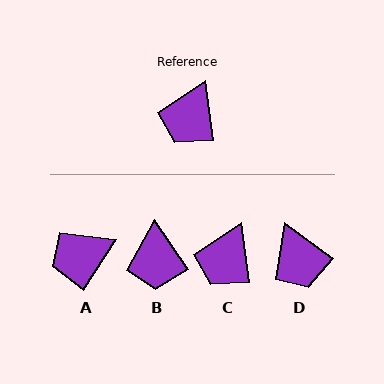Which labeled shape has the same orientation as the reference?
C.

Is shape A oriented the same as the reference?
No, it is off by about 40 degrees.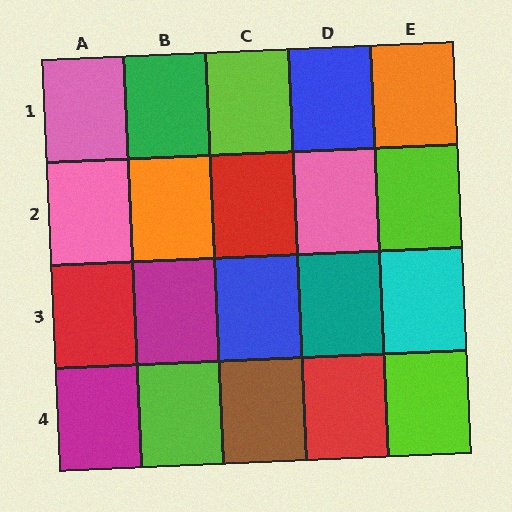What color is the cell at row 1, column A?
Pink.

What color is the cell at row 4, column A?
Magenta.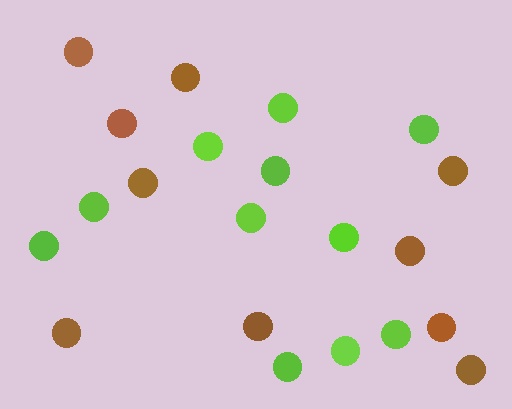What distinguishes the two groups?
There are 2 groups: one group of brown circles (10) and one group of lime circles (11).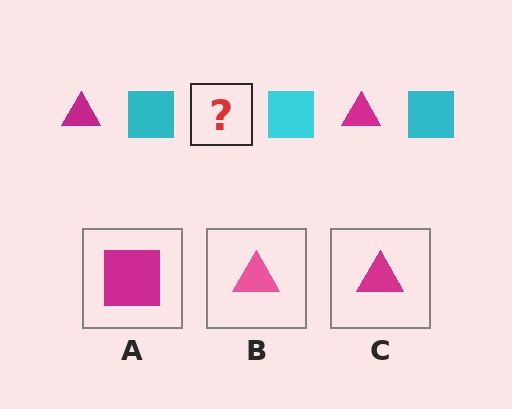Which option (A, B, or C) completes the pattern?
C.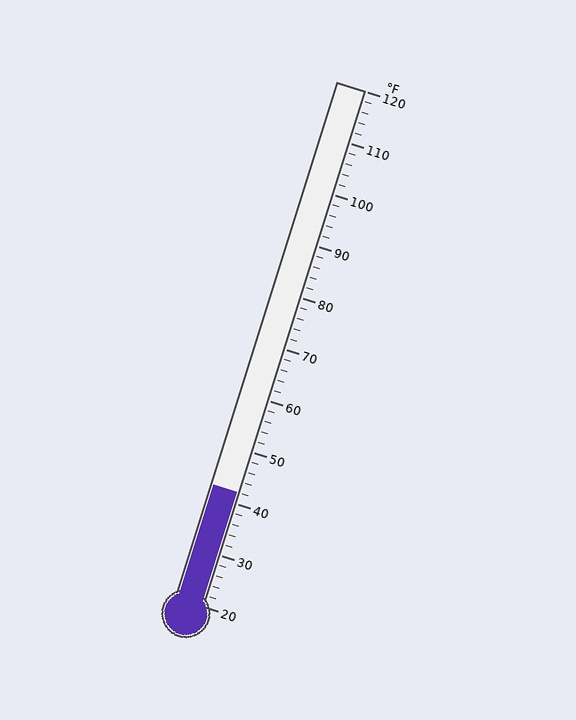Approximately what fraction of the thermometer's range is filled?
The thermometer is filled to approximately 20% of its range.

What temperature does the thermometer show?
The thermometer shows approximately 42°F.